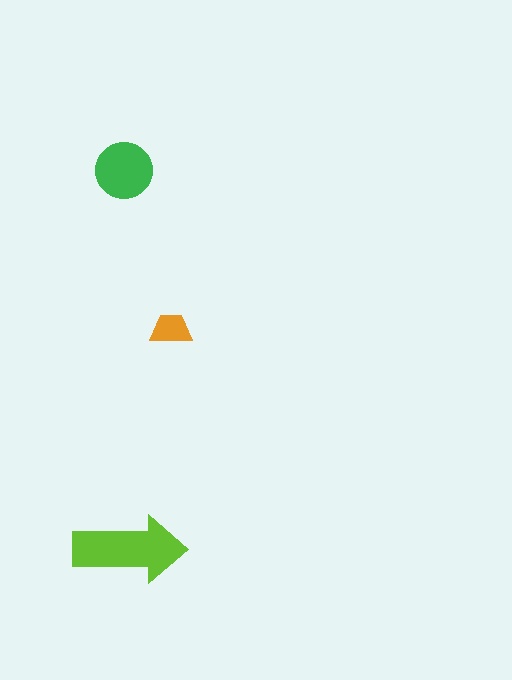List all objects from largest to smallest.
The lime arrow, the green circle, the orange trapezoid.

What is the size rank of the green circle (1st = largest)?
2nd.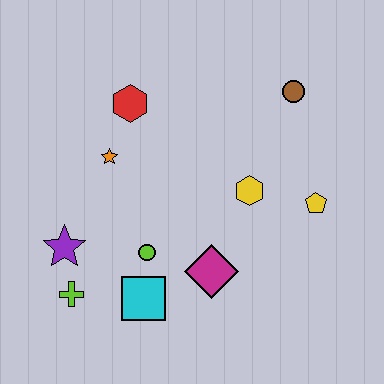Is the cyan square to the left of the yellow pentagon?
Yes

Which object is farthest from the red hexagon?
The yellow pentagon is farthest from the red hexagon.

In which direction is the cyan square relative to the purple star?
The cyan square is to the right of the purple star.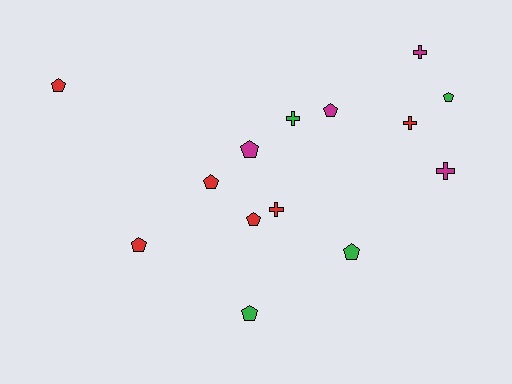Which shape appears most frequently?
Pentagon, with 9 objects.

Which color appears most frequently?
Red, with 6 objects.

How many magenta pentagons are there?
There are 2 magenta pentagons.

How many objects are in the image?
There are 14 objects.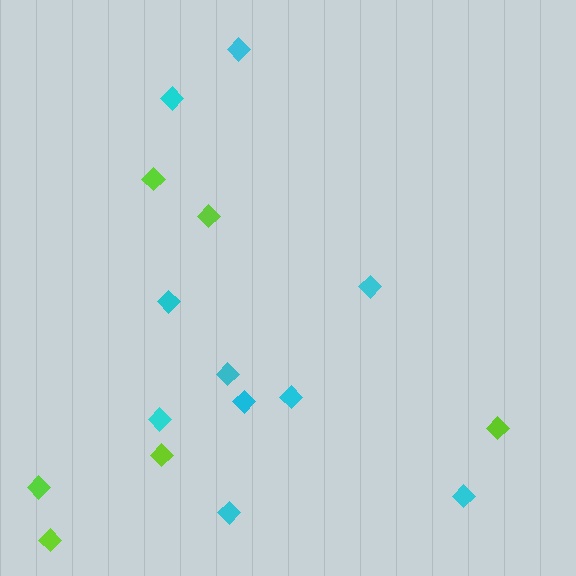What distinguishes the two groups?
There are 2 groups: one group of cyan diamonds (10) and one group of lime diamonds (6).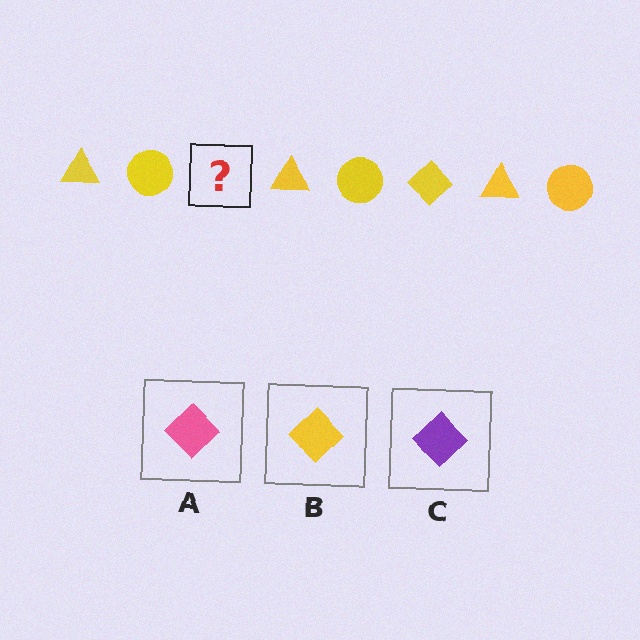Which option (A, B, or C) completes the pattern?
B.